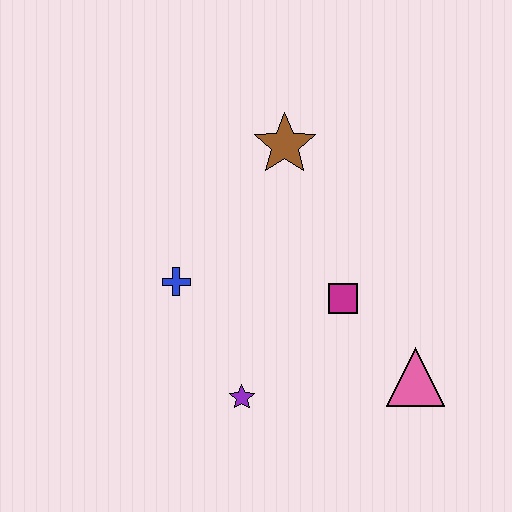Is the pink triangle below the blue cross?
Yes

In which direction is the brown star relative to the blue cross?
The brown star is above the blue cross.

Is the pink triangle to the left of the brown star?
No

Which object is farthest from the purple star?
The brown star is farthest from the purple star.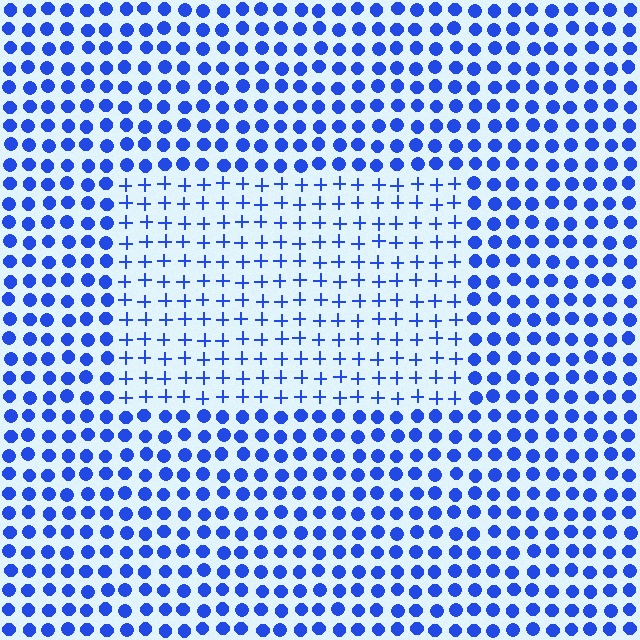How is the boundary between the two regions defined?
The boundary is defined by a change in element shape: plus signs inside vs. circles outside. All elements share the same color and spacing.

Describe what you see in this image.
The image is filled with small blue elements arranged in a uniform grid. A rectangle-shaped region contains plus signs, while the surrounding area contains circles. The boundary is defined purely by the change in element shape.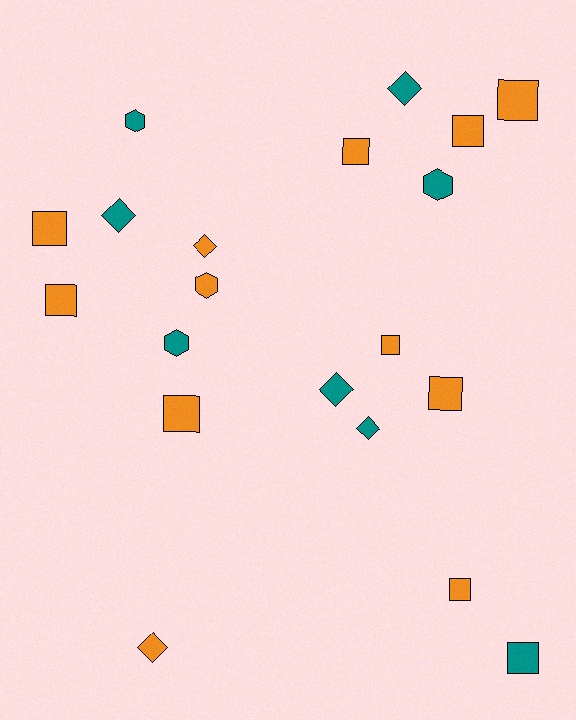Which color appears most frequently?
Orange, with 12 objects.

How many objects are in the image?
There are 20 objects.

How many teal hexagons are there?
There are 3 teal hexagons.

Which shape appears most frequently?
Square, with 10 objects.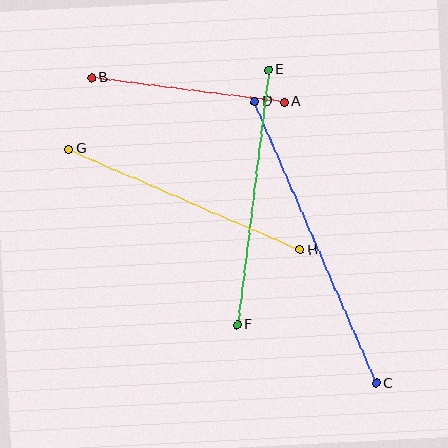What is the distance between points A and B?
The distance is approximately 194 pixels.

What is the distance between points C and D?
The distance is approximately 307 pixels.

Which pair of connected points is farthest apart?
Points C and D are farthest apart.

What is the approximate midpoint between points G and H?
The midpoint is at approximately (184, 199) pixels.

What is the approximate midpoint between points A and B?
The midpoint is at approximately (188, 90) pixels.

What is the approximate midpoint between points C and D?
The midpoint is at approximately (315, 243) pixels.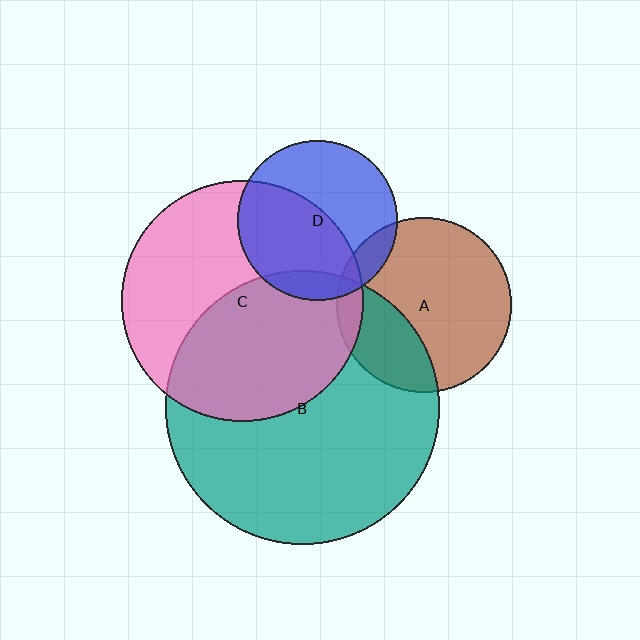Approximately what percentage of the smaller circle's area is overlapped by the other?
Approximately 10%.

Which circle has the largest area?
Circle B (teal).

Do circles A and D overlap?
Yes.